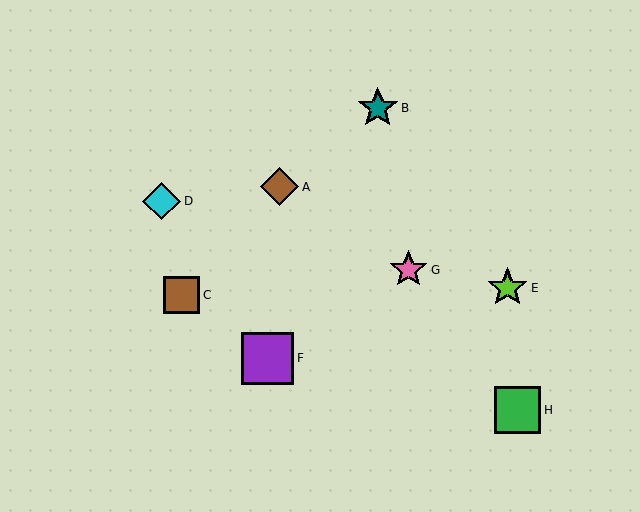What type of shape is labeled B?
Shape B is a teal star.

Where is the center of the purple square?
The center of the purple square is at (267, 358).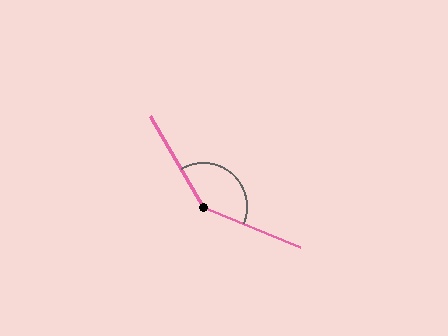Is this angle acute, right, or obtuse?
It is obtuse.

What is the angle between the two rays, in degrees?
Approximately 142 degrees.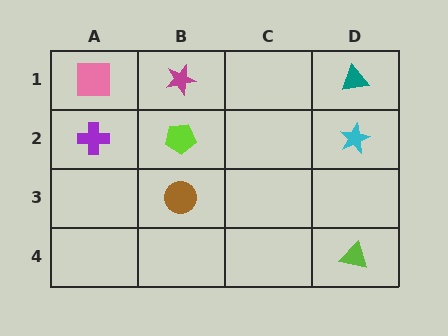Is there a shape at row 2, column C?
No, that cell is empty.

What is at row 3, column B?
A brown circle.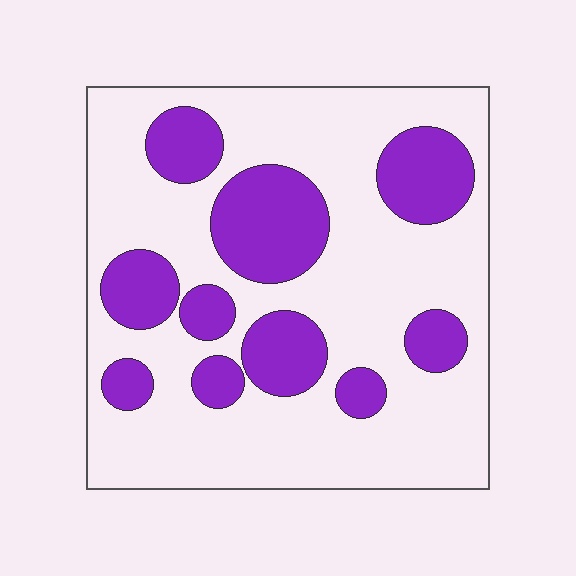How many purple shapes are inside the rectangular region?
10.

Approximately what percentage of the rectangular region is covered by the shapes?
Approximately 30%.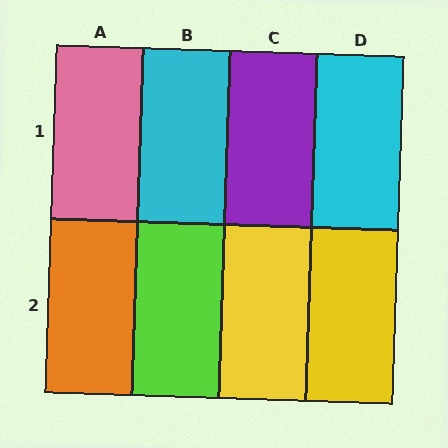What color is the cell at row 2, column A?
Orange.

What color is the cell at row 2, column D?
Yellow.